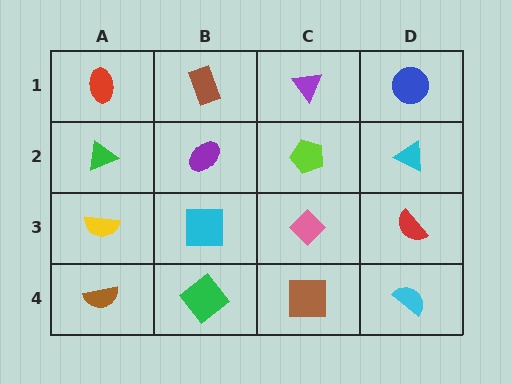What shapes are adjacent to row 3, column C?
A lime pentagon (row 2, column C), a brown square (row 4, column C), a cyan square (row 3, column B), a red semicircle (row 3, column D).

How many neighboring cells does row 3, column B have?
4.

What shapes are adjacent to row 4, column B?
A cyan square (row 3, column B), a brown semicircle (row 4, column A), a brown square (row 4, column C).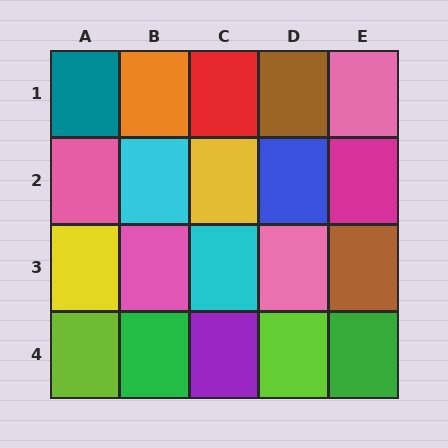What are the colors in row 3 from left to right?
Yellow, pink, cyan, pink, brown.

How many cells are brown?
2 cells are brown.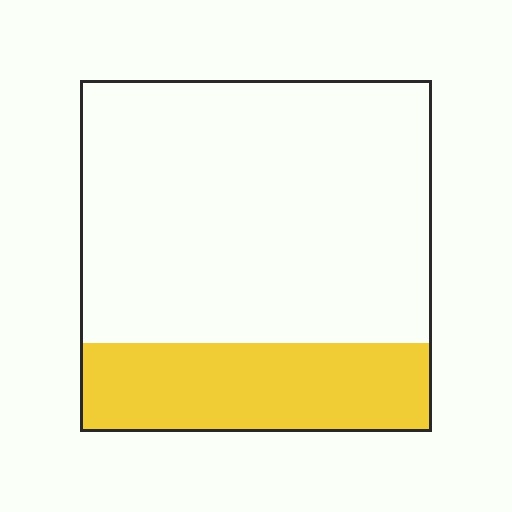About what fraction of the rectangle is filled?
About one quarter (1/4).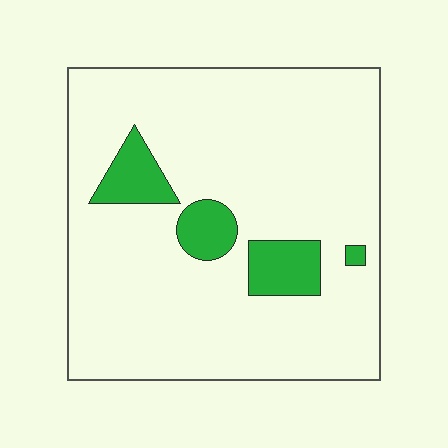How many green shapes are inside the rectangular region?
4.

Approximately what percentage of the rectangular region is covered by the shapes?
Approximately 10%.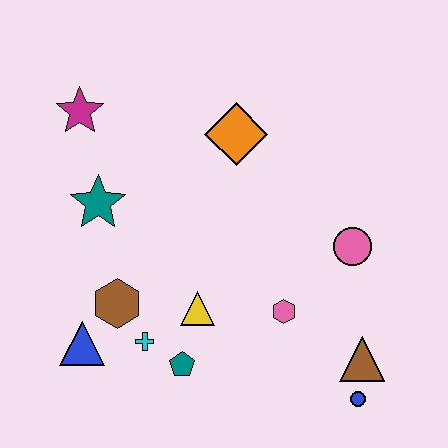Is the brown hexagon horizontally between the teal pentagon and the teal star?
Yes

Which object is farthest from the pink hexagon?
The magenta star is farthest from the pink hexagon.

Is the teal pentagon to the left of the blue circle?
Yes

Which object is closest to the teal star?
The magenta star is closest to the teal star.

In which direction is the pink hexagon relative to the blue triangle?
The pink hexagon is to the right of the blue triangle.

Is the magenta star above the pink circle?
Yes